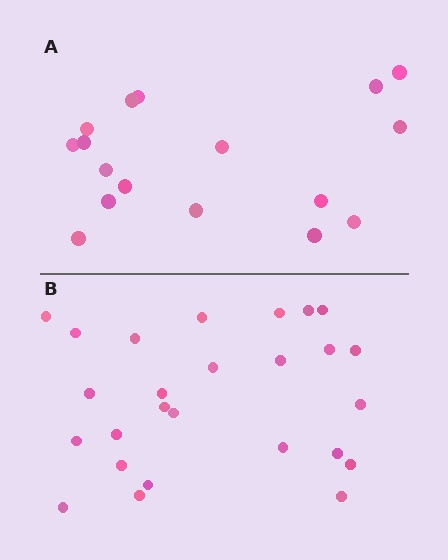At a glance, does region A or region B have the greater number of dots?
Region B (the bottom region) has more dots.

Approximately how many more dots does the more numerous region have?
Region B has roughly 8 or so more dots than region A.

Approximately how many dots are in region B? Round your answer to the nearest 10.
About 30 dots. (The exact count is 26, which rounds to 30.)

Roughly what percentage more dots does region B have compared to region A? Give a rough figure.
About 55% more.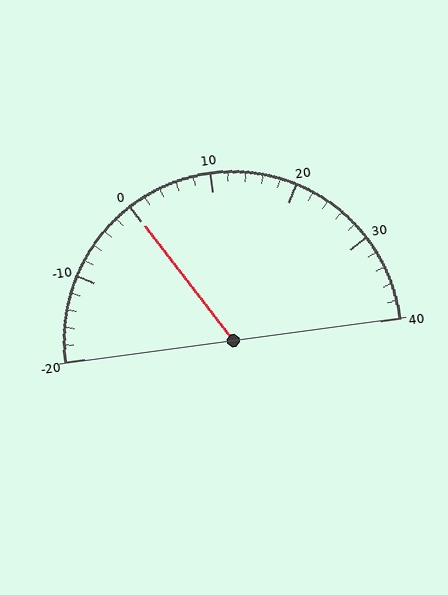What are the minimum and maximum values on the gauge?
The gauge ranges from -20 to 40.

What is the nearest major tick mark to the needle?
The nearest major tick mark is 0.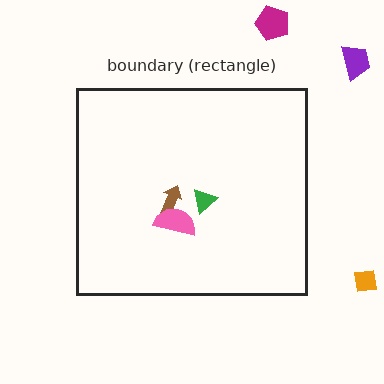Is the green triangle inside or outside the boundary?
Inside.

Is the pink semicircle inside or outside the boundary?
Inside.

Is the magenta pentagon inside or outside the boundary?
Outside.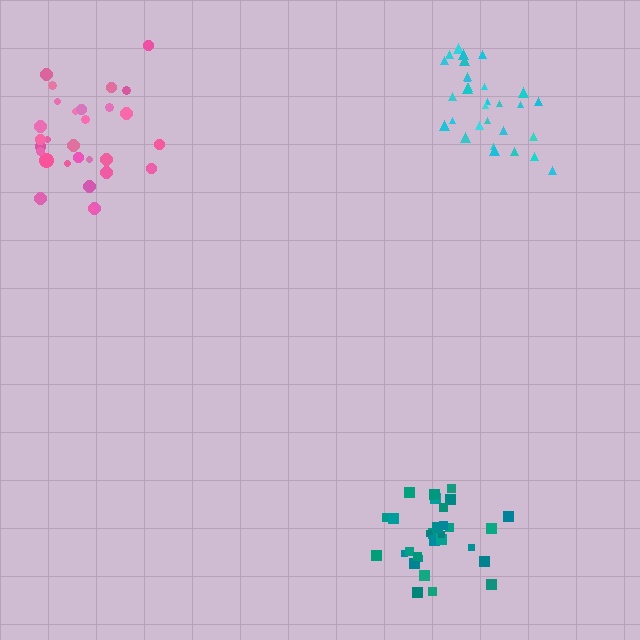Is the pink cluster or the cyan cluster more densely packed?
Cyan.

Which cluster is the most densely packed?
Teal.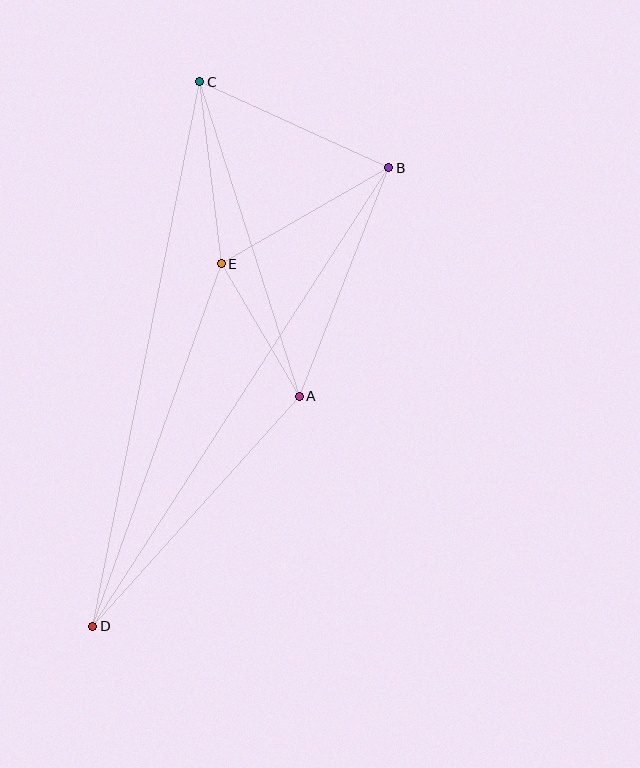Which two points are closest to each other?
Points A and E are closest to each other.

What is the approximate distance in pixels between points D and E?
The distance between D and E is approximately 385 pixels.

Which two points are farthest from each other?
Points C and D are farthest from each other.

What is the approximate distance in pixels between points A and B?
The distance between A and B is approximately 245 pixels.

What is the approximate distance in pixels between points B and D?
The distance between B and D is approximately 546 pixels.